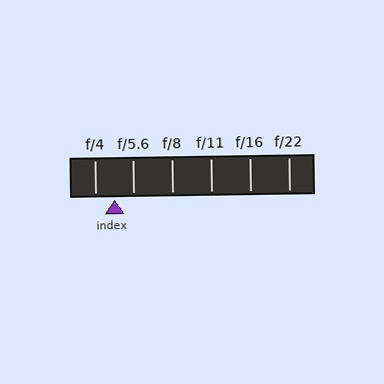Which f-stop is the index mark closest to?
The index mark is closest to f/4.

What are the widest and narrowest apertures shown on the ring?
The widest aperture shown is f/4 and the narrowest is f/22.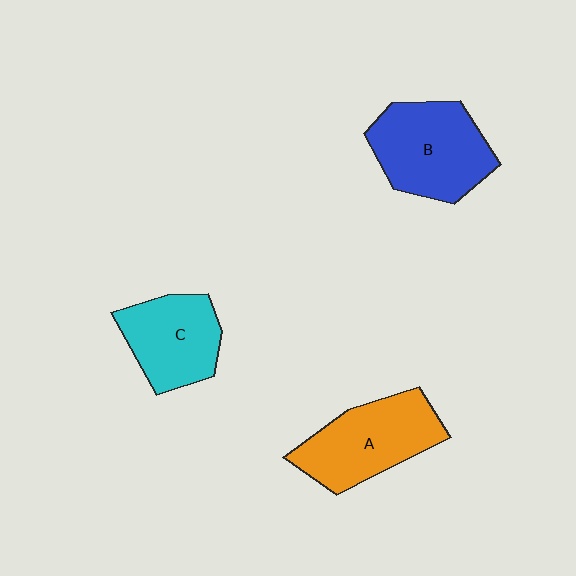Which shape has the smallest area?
Shape C (cyan).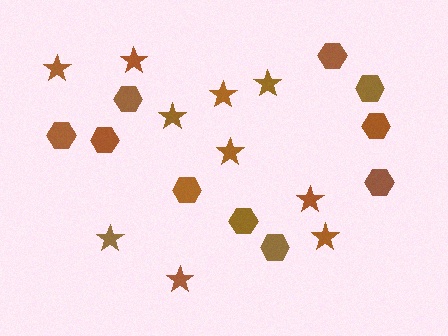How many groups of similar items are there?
There are 2 groups: one group of stars (10) and one group of hexagons (10).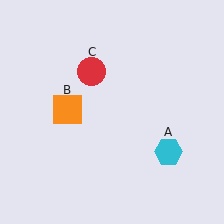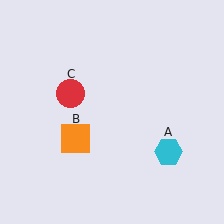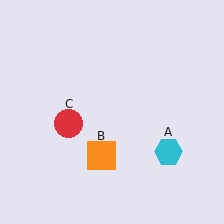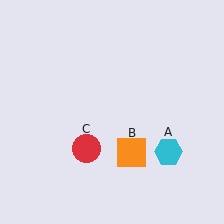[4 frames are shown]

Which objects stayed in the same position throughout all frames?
Cyan hexagon (object A) remained stationary.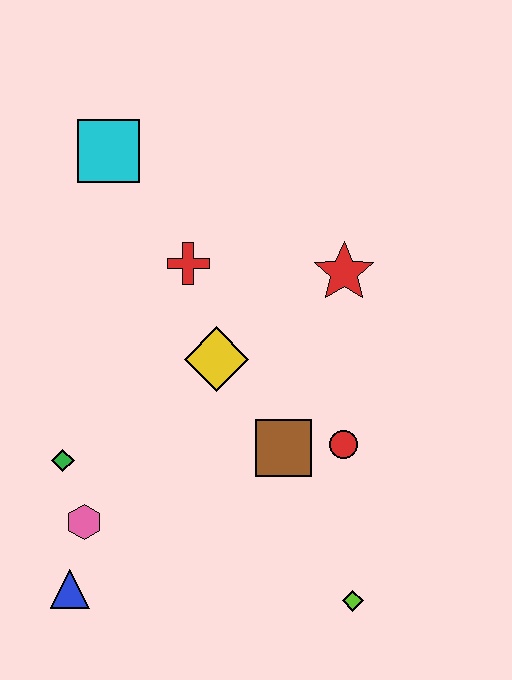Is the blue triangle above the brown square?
No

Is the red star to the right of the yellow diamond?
Yes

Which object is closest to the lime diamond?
The red circle is closest to the lime diamond.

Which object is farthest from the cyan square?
The lime diamond is farthest from the cyan square.